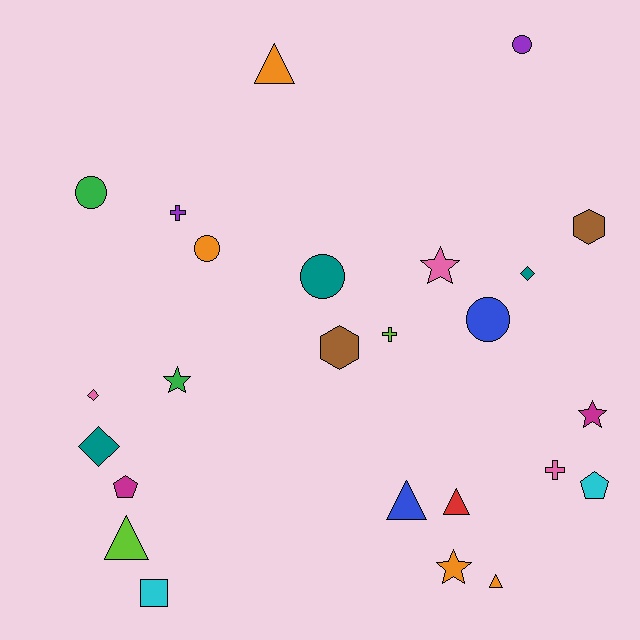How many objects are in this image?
There are 25 objects.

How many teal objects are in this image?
There are 3 teal objects.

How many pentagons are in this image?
There are 2 pentagons.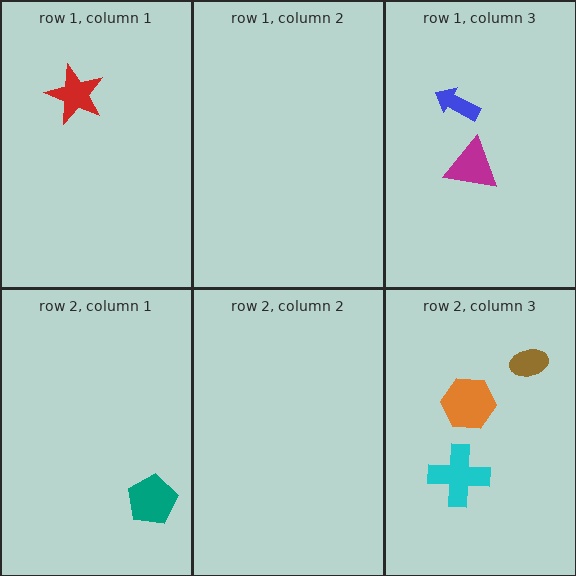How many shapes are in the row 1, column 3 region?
2.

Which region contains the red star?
The row 1, column 1 region.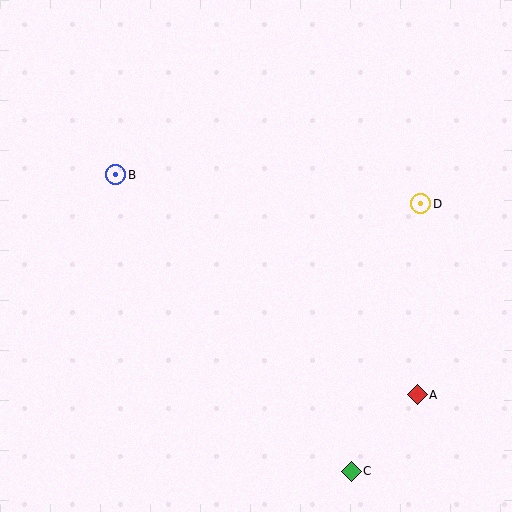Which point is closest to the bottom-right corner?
Point A is closest to the bottom-right corner.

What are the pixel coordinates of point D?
Point D is at (421, 204).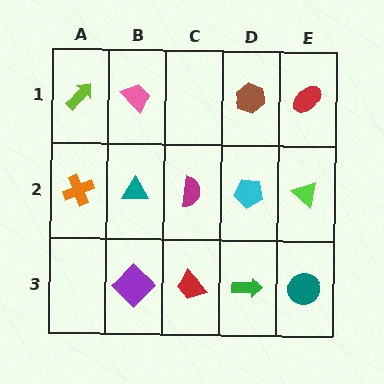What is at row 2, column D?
A cyan pentagon.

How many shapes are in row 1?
4 shapes.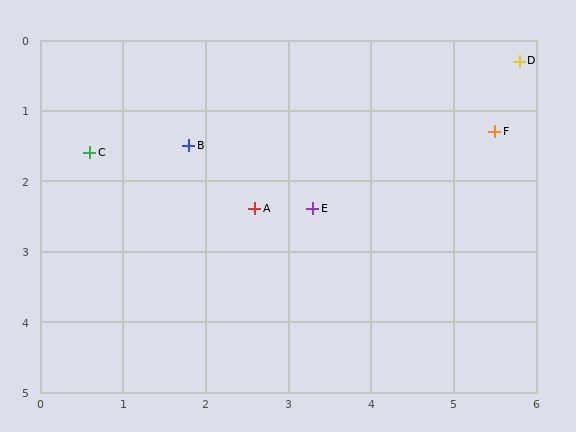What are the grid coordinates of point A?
Point A is at approximately (2.6, 2.4).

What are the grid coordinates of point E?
Point E is at approximately (3.3, 2.4).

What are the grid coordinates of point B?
Point B is at approximately (1.8, 1.5).